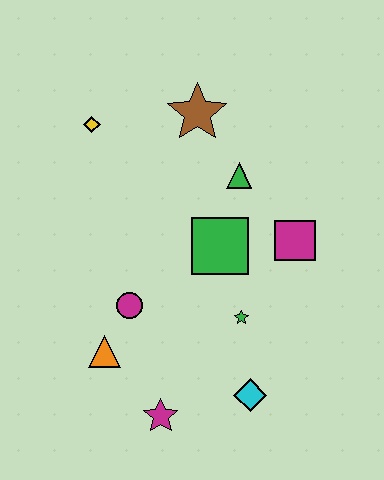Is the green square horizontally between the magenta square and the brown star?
Yes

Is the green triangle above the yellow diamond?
No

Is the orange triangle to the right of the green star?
No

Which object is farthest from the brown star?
The magenta star is farthest from the brown star.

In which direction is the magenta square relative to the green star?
The magenta square is above the green star.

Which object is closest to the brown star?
The green triangle is closest to the brown star.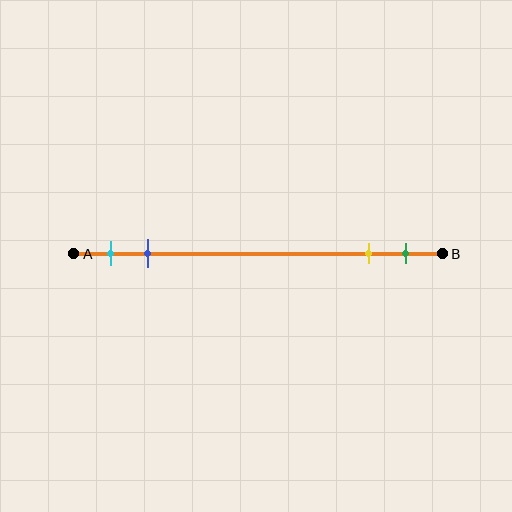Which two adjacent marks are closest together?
The yellow and green marks are the closest adjacent pair.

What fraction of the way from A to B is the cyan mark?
The cyan mark is approximately 10% (0.1) of the way from A to B.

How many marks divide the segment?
There are 4 marks dividing the segment.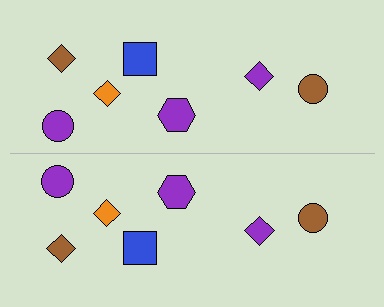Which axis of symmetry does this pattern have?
The pattern has a horizontal axis of symmetry running through the center of the image.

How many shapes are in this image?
There are 14 shapes in this image.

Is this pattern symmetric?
Yes, this pattern has bilateral (reflection) symmetry.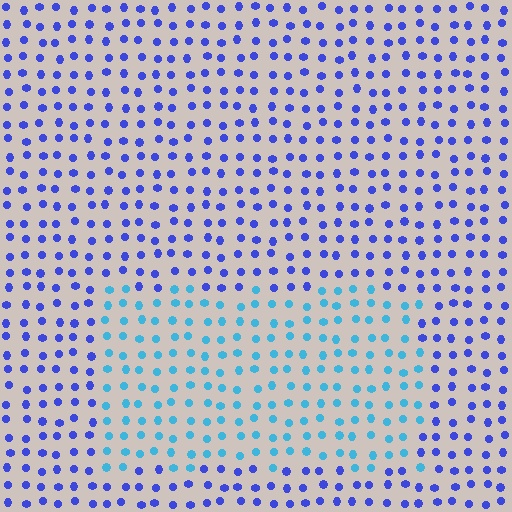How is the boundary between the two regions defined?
The boundary is defined purely by a slight shift in hue (about 42 degrees). Spacing, size, and orientation are identical on both sides.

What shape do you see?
I see a rectangle.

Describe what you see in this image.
The image is filled with small blue elements in a uniform arrangement. A rectangle-shaped region is visible where the elements are tinted to a slightly different hue, forming a subtle color boundary.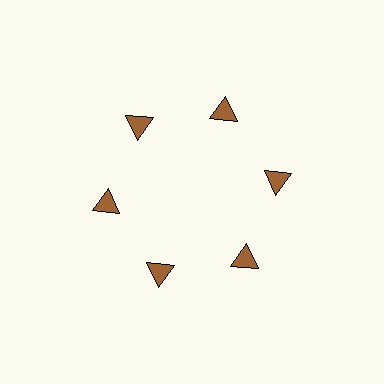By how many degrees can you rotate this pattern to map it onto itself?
The pattern maps onto itself every 60 degrees of rotation.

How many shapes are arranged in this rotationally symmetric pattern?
There are 6 shapes, arranged in 6 groups of 1.